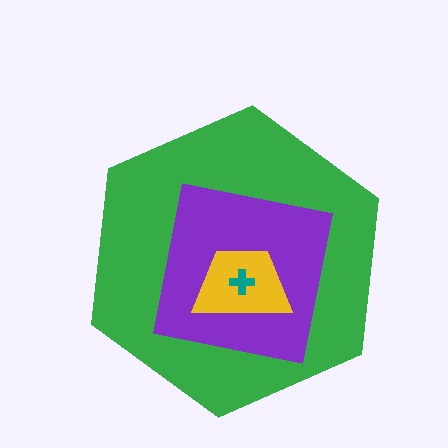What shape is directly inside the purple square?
The yellow trapezoid.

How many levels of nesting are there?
4.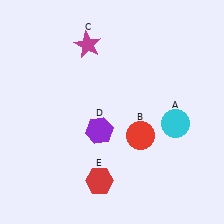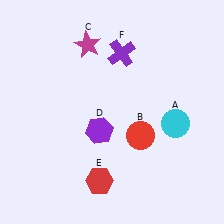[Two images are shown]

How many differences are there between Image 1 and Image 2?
There is 1 difference between the two images.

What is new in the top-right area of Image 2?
A purple cross (F) was added in the top-right area of Image 2.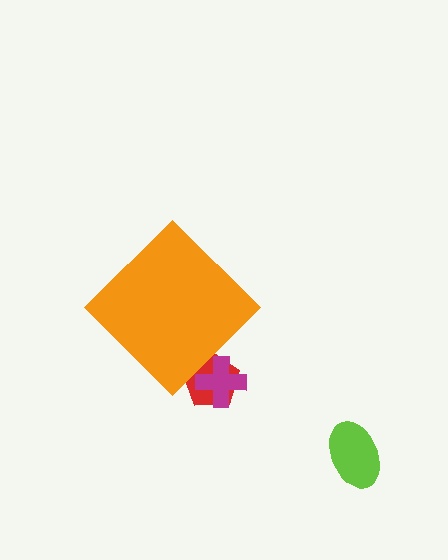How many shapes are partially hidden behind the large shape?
2 shapes are partially hidden.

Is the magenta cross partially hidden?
Yes, the magenta cross is partially hidden behind the orange diamond.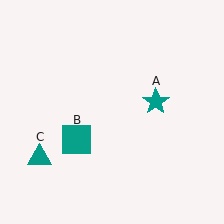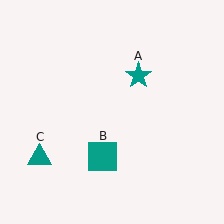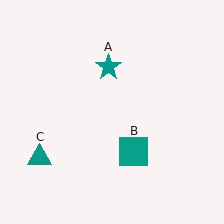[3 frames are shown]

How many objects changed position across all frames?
2 objects changed position: teal star (object A), teal square (object B).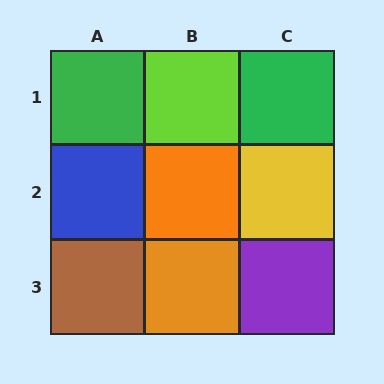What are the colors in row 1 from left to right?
Green, lime, green.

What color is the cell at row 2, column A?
Blue.